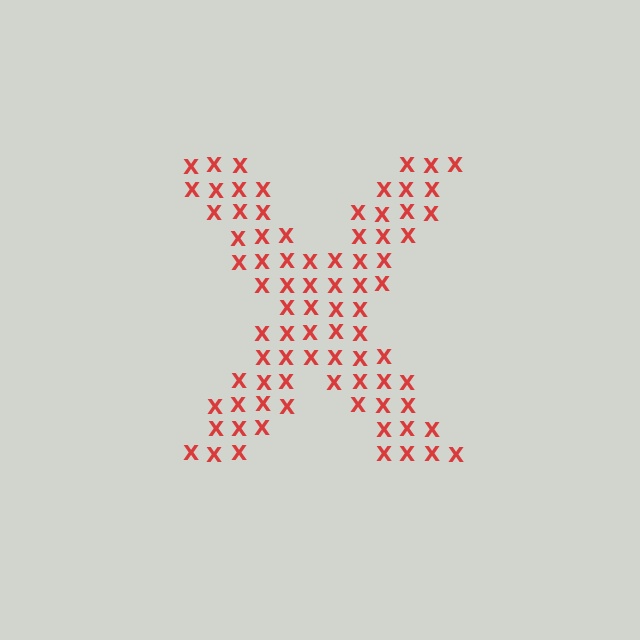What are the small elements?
The small elements are letter X's.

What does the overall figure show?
The overall figure shows the letter X.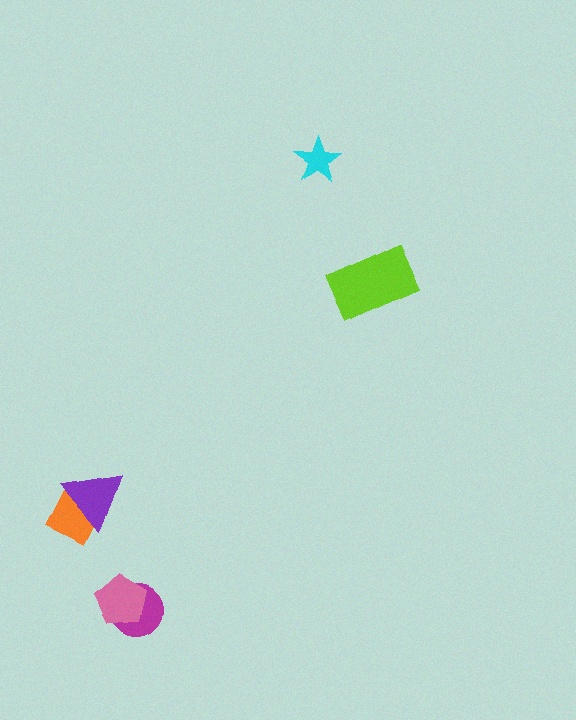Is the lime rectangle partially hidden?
No, no other shape covers it.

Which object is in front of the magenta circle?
The pink pentagon is in front of the magenta circle.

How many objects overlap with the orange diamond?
1 object overlaps with the orange diamond.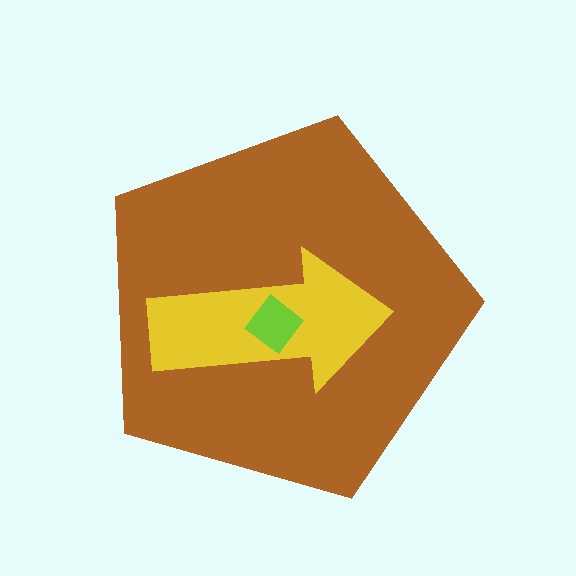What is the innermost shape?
The lime diamond.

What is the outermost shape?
The brown pentagon.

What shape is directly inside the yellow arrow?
The lime diamond.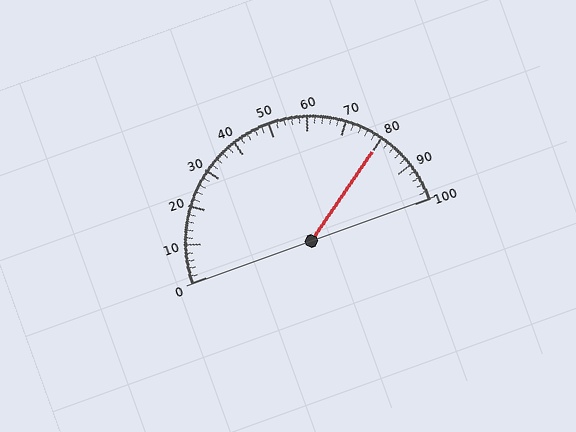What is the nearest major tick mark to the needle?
The nearest major tick mark is 80.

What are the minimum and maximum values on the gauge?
The gauge ranges from 0 to 100.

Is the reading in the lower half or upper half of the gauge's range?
The reading is in the upper half of the range (0 to 100).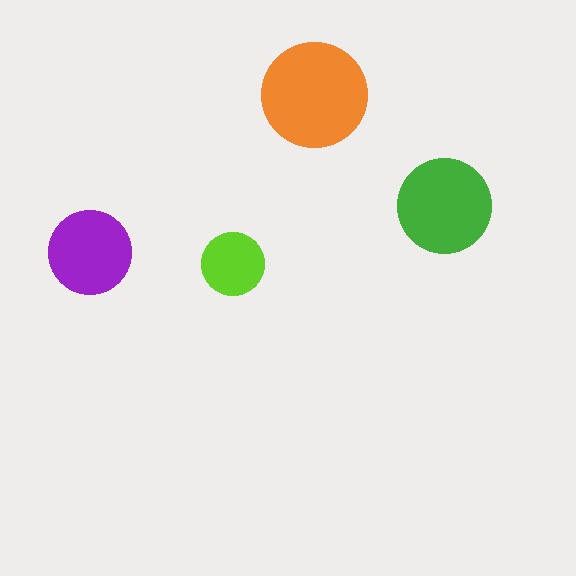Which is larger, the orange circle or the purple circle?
The orange one.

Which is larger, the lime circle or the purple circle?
The purple one.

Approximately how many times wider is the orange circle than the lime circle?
About 1.5 times wider.